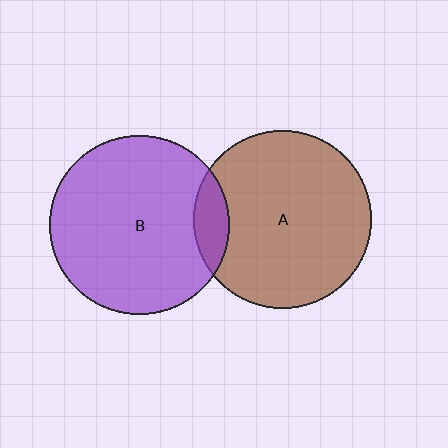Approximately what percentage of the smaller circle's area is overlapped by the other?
Approximately 10%.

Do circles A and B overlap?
Yes.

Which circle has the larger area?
Circle B (purple).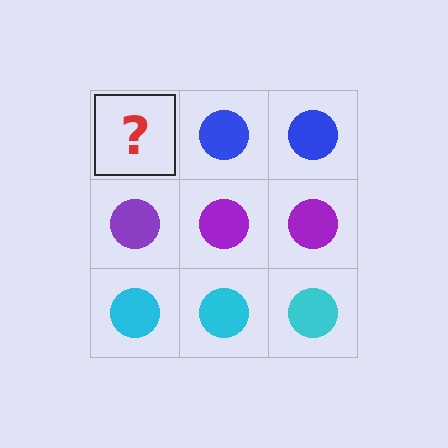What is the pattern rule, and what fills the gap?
The rule is that each row has a consistent color. The gap should be filled with a blue circle.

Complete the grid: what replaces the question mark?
The question mark should be replaced with a blue circle.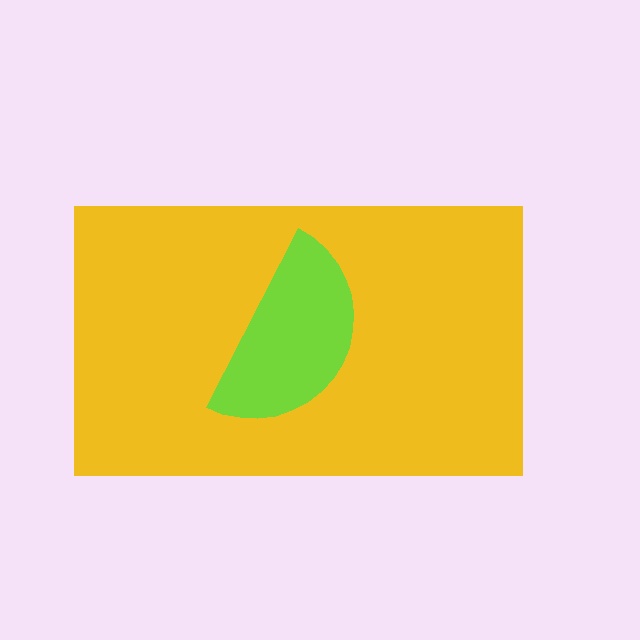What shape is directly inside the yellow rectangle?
The lime semicircle.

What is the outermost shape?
The yellow rectangle.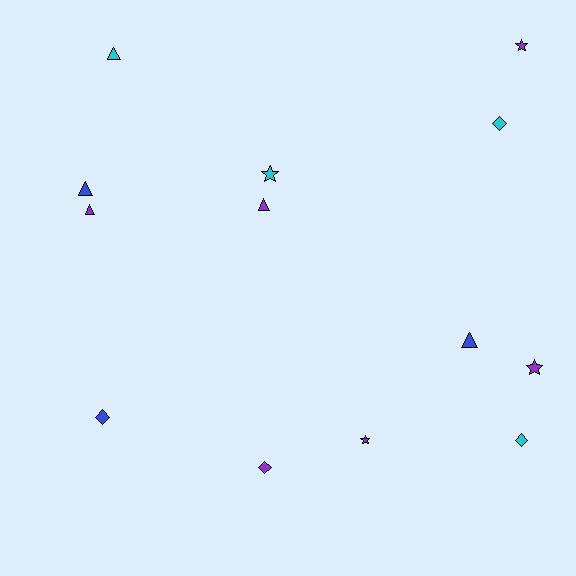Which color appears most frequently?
Purple, with 6 objects.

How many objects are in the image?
There are 13 objects.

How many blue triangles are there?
There are 2 blue triangles.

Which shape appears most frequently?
Triangle, with 5 objects.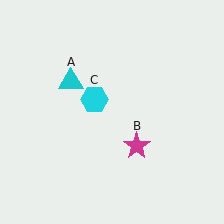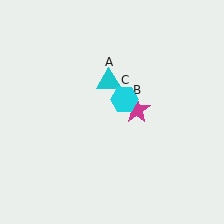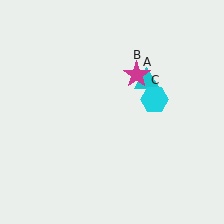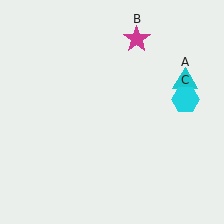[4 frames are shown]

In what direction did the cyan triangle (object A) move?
The cyan triangle (object A) moved right.